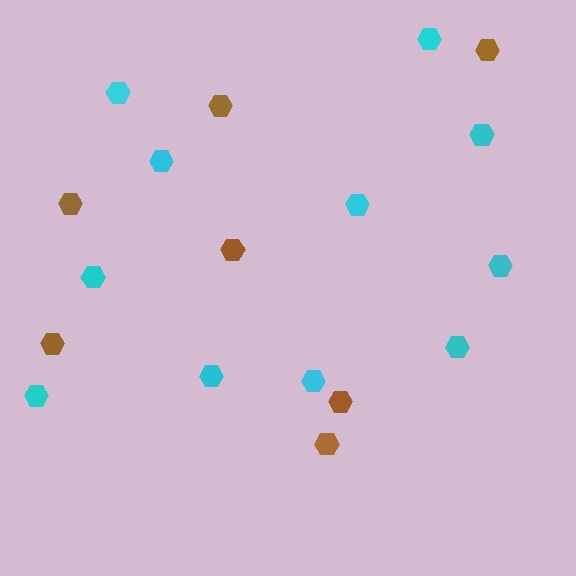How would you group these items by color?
There are 2 groups: one group of brown hexagons (7) and one group of cyan hexagons (11).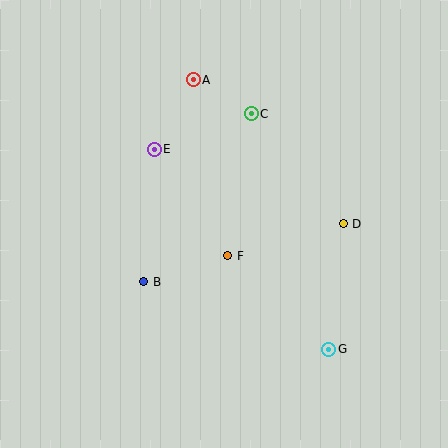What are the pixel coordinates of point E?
Point E is at (154, 149).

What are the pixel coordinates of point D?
Point D is at (343, 224).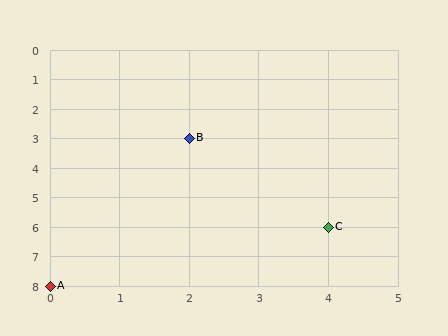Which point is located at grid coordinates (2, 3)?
Point B is at (2, 3).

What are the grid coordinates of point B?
Point B is at grid coordinates (2, 3).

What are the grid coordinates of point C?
Point C is at grid coordinates (4, 6).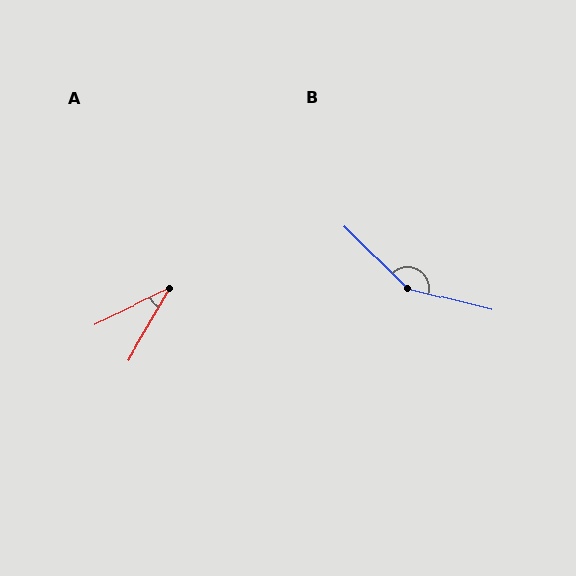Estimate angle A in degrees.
Approximately 34 degrees.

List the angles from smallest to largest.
A (34°), B (149°).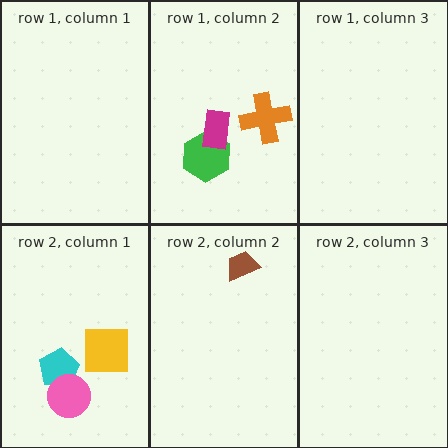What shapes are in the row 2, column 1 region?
The cyan pentagon, the pink circle, the yellow square.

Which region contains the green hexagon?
The row 1, column 2 region.